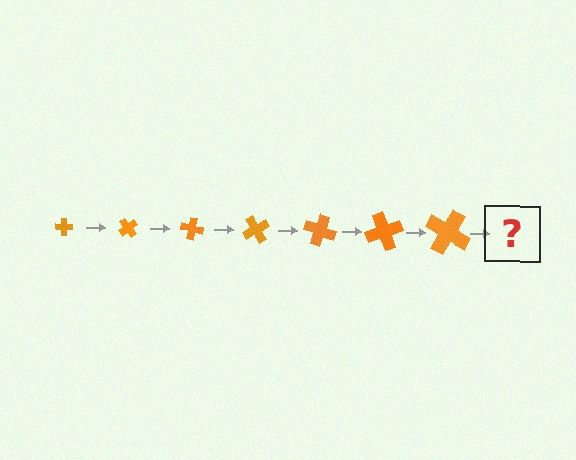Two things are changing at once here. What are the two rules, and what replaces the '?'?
The two rules are that the cross grows larger each step and it rotates 50 degrees each step. The '?' should be a cross, larger than the previous one and rotated 350 degrees from the start.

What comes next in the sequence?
The next element should be a cross, larger than the previous one and rotated 350 degrees from the start.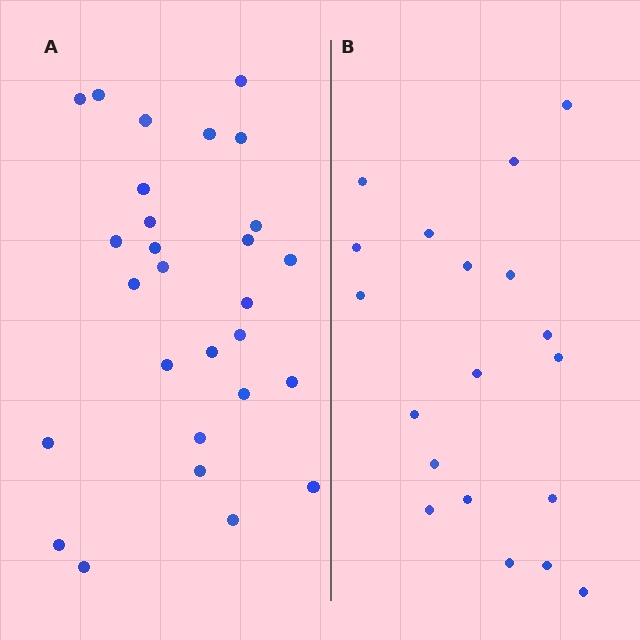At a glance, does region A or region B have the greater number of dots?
Region A (the left region) has more dots.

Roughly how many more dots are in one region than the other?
Region A has roughly 8 or so more dots than region B.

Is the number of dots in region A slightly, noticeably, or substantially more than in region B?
Region A has substantially more. The ratio is roughly 1.5 to 1.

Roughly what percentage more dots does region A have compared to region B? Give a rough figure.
About 45% more.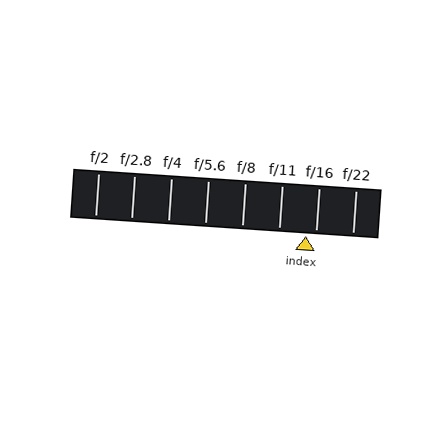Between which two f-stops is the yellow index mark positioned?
The index mark is between f/11 and f/16.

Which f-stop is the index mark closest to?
The index mark is closest to f/16.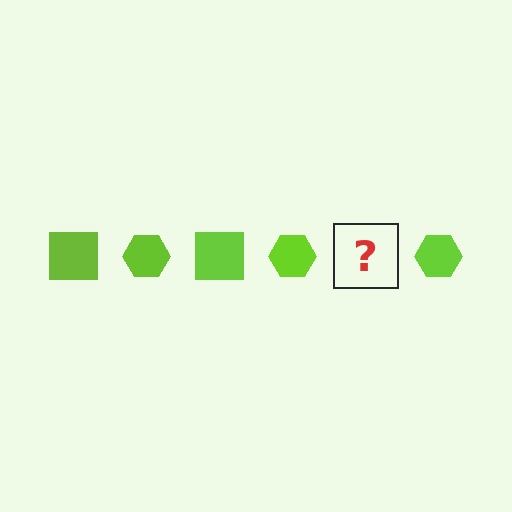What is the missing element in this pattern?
The missing element is a lime square.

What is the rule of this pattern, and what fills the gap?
The rule is that the pattern cycles through square, hexagon shapes in lime. The gap should be filled with a lime square.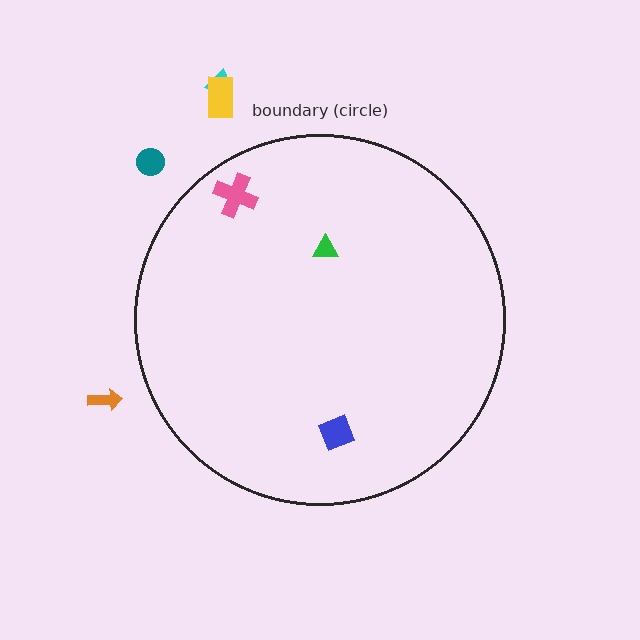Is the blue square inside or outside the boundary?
Inside.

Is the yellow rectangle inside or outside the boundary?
Outside.